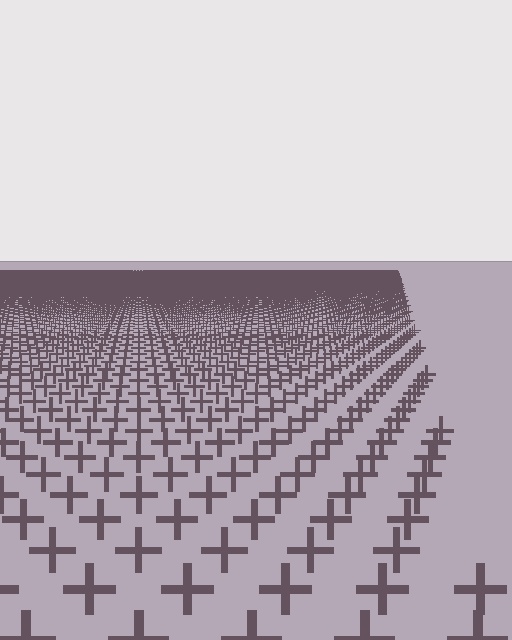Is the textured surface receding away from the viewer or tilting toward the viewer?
The surface is receding away from the viewer. Texture elements get smaller and denser toward the top.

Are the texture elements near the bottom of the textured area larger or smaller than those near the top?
Larger. Near the bottom, elements are closer to the viewer and appear at a bigger on-screen size.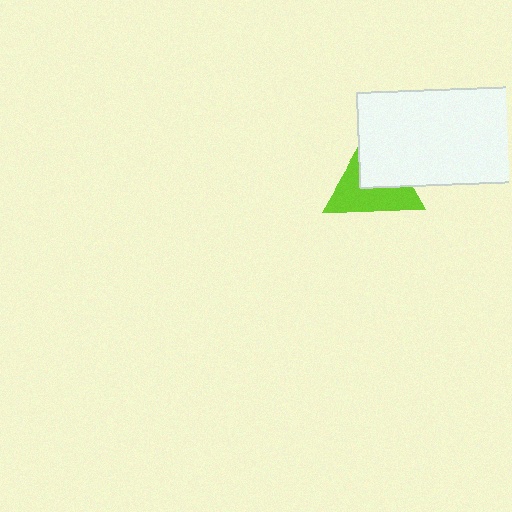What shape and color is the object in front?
The object in front is a white rectangle.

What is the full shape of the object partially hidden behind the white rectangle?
The partially hidden object is a lime triangle.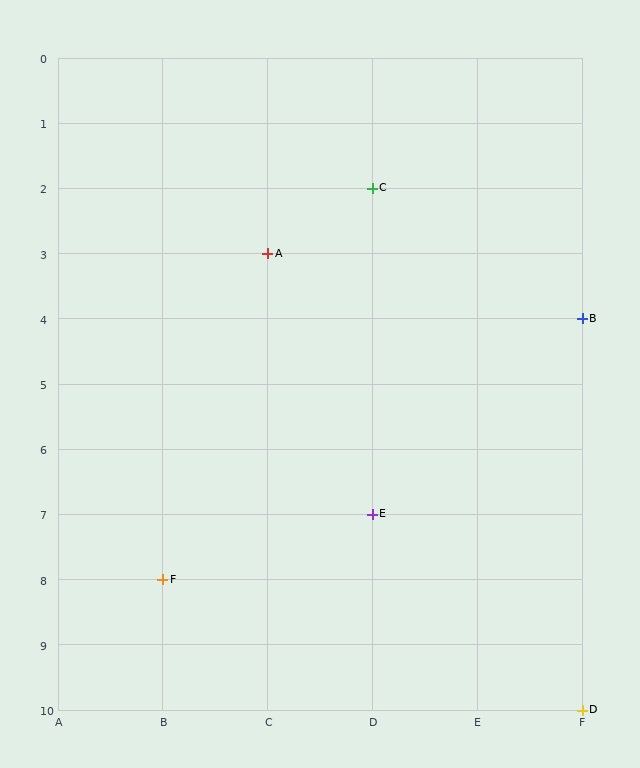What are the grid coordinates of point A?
Point A is at grid coordinates (C, 3).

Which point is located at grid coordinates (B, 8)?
Point F is at (B, 8).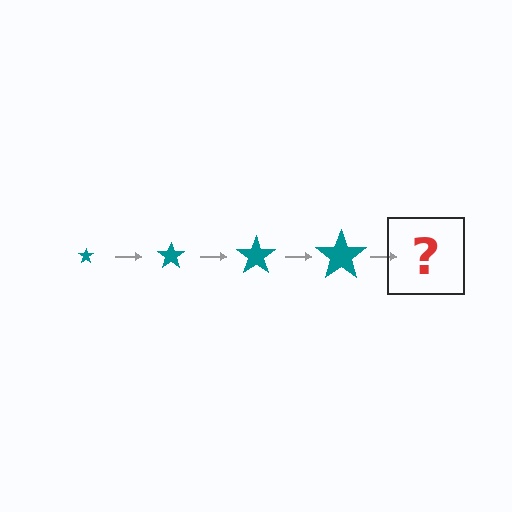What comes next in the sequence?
The next element should be a teal star, larger than the previous one.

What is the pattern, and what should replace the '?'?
The pattern is that the star gets progressively larger each step. The '?' should be a teal star, larger than the previous one.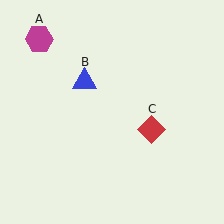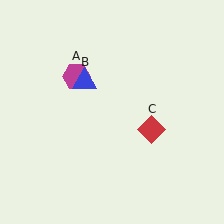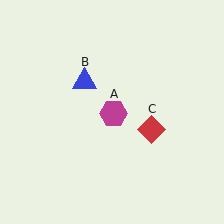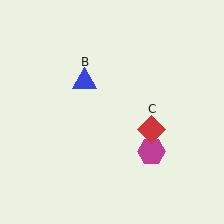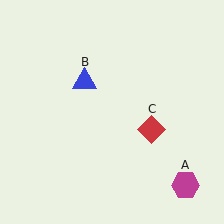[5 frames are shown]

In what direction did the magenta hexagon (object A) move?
The magenta hexagon (object A) moved down and to the right.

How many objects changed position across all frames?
1 object changed position: magenta hexagon (object A).